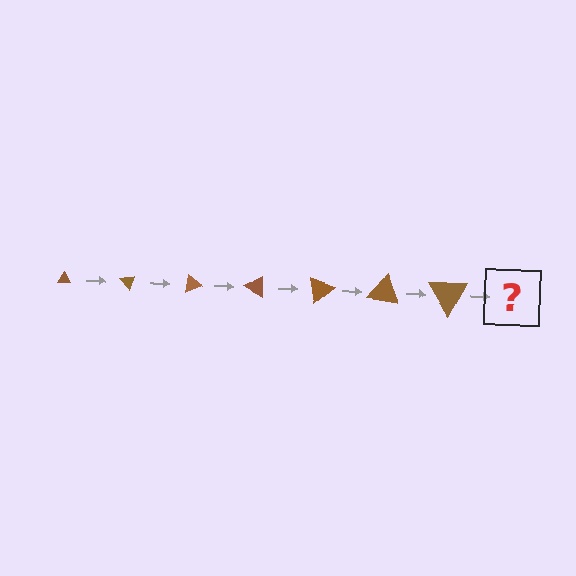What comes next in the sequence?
The next element should be a triangle, larger than the previous one and rotated 350 degrees from the start.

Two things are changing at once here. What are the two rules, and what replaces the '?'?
The two rules are that the triangle grows larger each step and it rotates 50 degrees each step. The '?' should be a triangle, larger than the previous one and rotated 350 degrees from the start.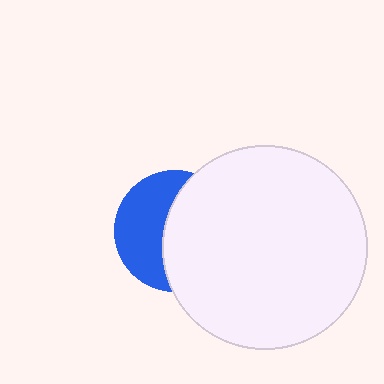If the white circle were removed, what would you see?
You would see the complete blue circle.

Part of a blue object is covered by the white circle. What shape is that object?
It is a circle.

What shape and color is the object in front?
The object in front is a white circle.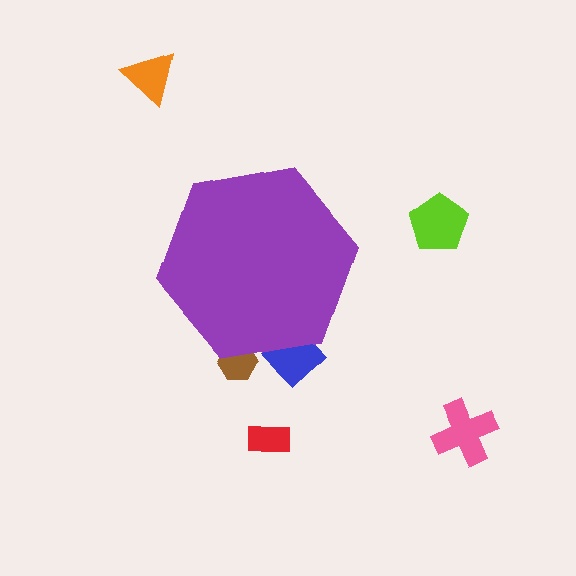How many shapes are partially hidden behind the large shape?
2 shapes are partially hidden.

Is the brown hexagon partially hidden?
Yes, the brown hexagon is partially hidden behind the purple hexagon.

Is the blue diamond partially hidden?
Yes, the blue diamond is partially hidden behind the purple hexagon.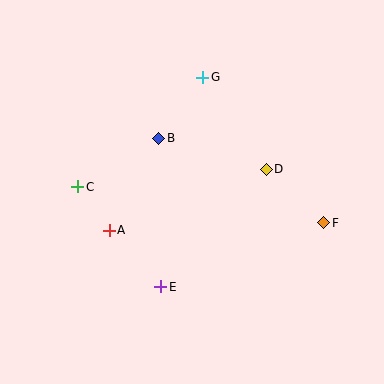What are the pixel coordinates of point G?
Point G is at (203, 77).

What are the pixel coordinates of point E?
Point E is at (161, 287).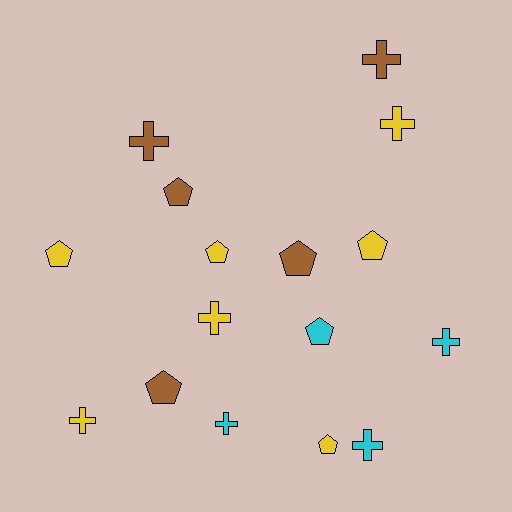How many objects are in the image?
There are 16 objects.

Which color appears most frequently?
Yellow, with 7 objects.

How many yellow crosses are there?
There are 3 yellow crosses.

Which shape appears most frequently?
Cross, with 8 objects.